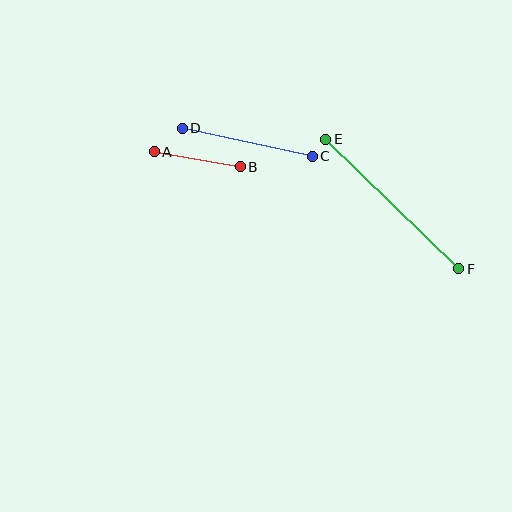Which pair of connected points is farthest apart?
Points E and F are farthest apart.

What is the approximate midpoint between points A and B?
The midpoint is at approximately (197, 159) pixels.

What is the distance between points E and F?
The distance is approximately 186 pixels.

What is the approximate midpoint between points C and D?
The midpoint is at approximately (247, 142) pixels.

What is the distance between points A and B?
The distance is approximately 87 pixels.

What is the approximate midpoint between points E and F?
The midpoint is at approximately (392, 204) pixels.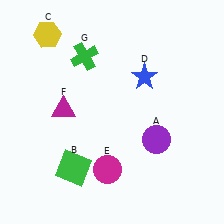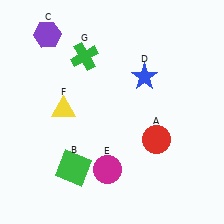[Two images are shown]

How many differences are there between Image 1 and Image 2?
There are 3 differences between the two images.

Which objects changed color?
A changed from purple to red. C changed from yellow to purple. F changed from magenta to yellow.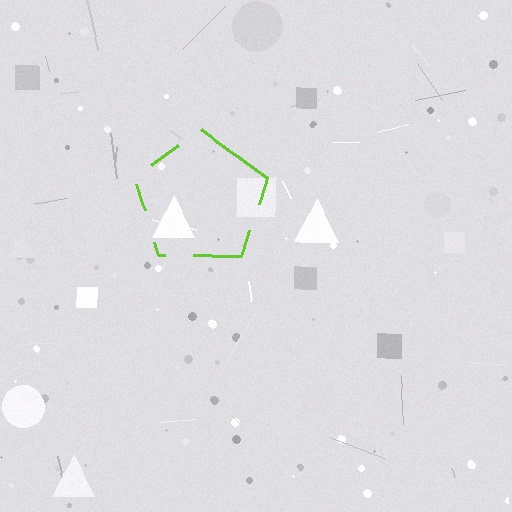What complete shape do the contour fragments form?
The contour fragments form a pentagon.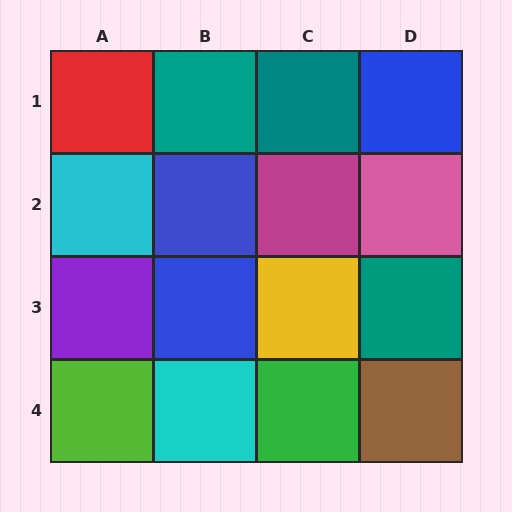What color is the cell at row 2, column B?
Blue.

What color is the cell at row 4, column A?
Lime.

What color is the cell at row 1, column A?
Red.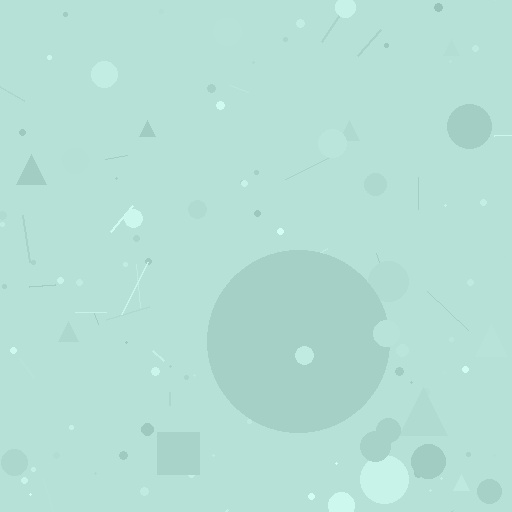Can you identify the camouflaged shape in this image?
The camouflaged shape is a circle.